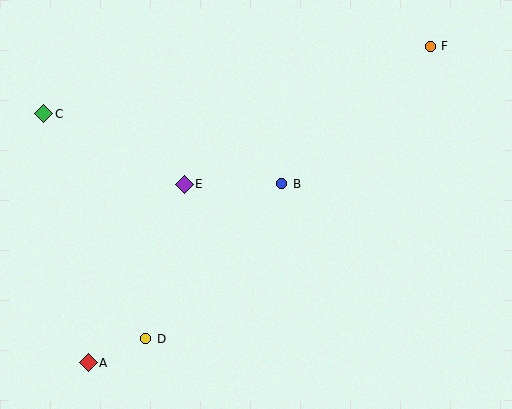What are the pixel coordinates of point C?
Point C is at (44, 114).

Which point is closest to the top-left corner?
Point C is closest to the top-left corner.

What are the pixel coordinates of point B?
Point B is at (282, 184).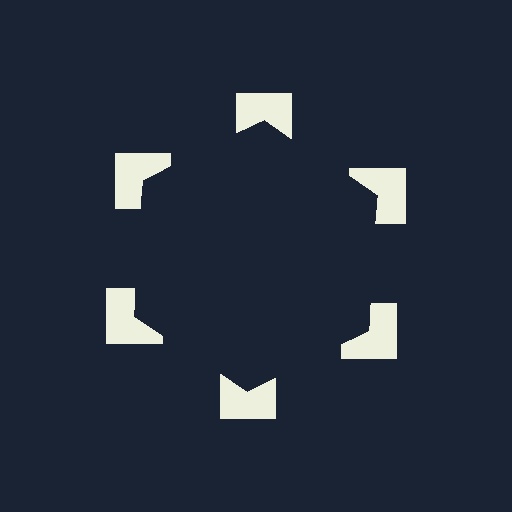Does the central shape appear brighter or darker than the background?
It typically appears slightly darker than the background, even though no actual brightness change is drawn.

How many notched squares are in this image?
There are 6 — one at each vertex of the illusory hexagon.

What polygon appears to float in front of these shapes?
An illusory hexagon — its edges are inferred from the aligned wedge cuts in the notched squares, not physically drawn.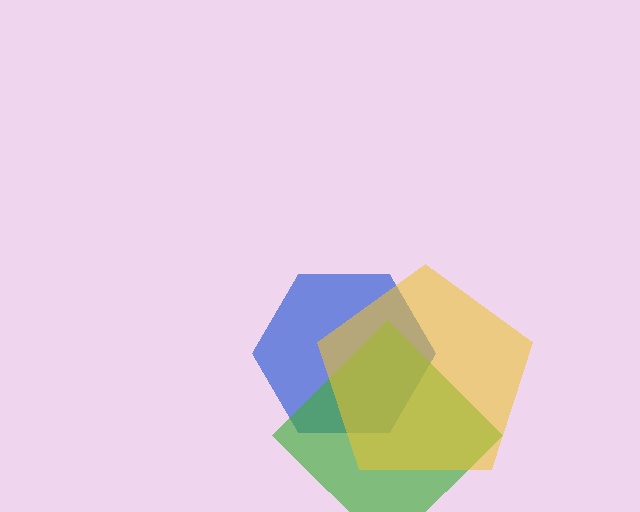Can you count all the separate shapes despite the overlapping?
Yes, there are 3 separate shapes.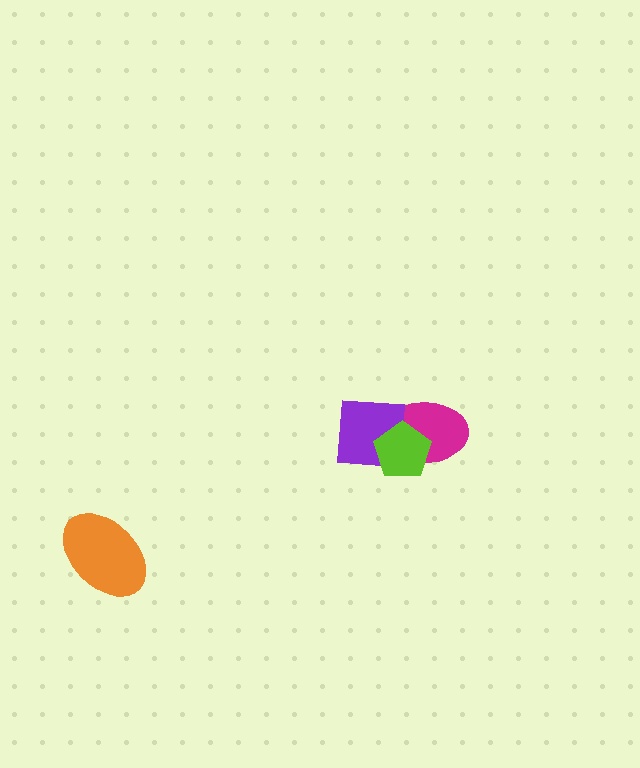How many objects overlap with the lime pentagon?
2 objects overlap with the lime pentagon.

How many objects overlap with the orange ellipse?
0 objects overlap with the orange ellipse.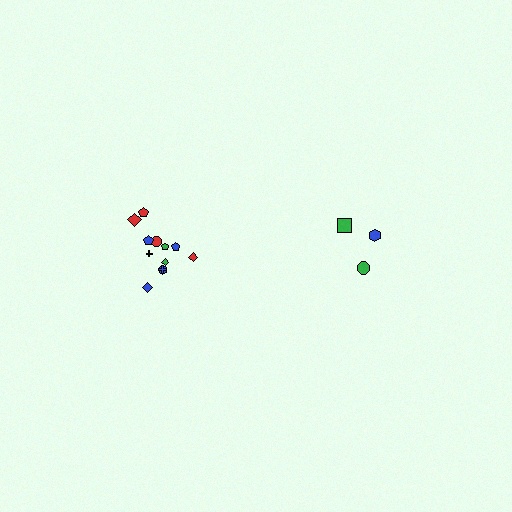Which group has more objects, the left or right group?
The left group.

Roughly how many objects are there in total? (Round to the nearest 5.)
Roughly 15 objects in total.